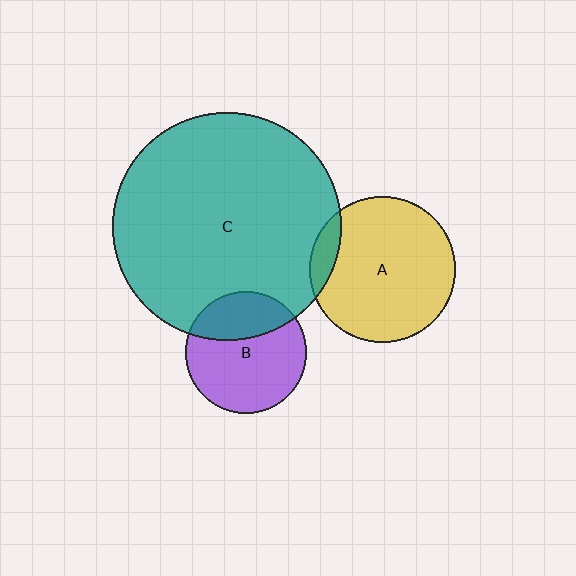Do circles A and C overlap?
Yes.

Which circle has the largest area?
Circle C (teal).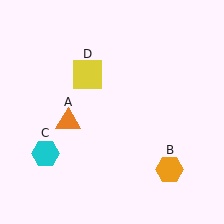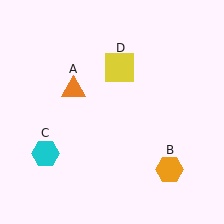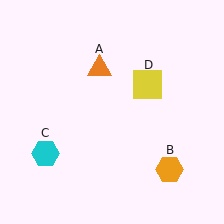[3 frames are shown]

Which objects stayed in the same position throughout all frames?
Orange hexagon (object B) and cyan hexagon (object C) remained stationary.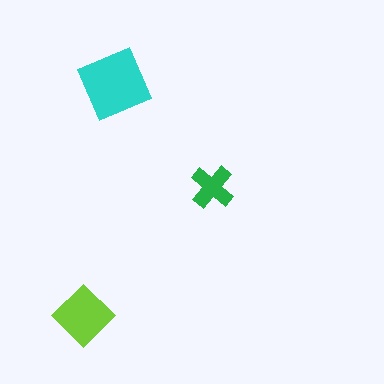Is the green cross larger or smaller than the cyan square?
Smaller.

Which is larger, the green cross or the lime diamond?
The lime diamond.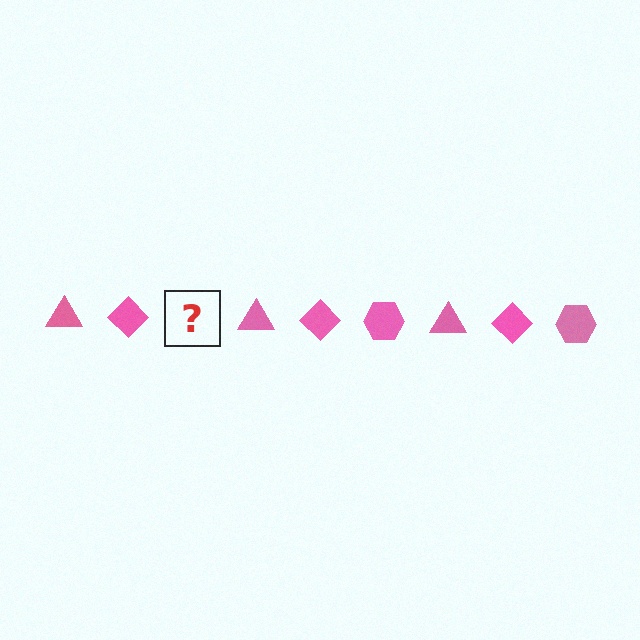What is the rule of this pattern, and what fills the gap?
The rule is that the pattern cycles through triangle, diamond, hexagon shapes in pink. The gap should be filled with a pink hexagon.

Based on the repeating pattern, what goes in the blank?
The blank should be a pink hexagon.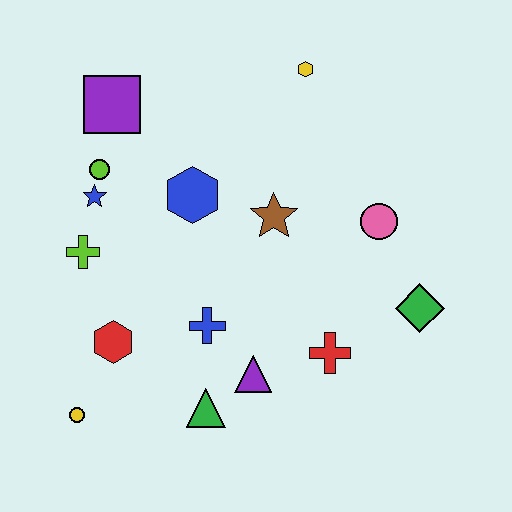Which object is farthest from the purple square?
The green diamond is farthest from the purple square.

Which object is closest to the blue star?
The lime circle is closest to the blue star.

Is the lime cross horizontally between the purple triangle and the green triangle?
No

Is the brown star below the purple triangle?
No